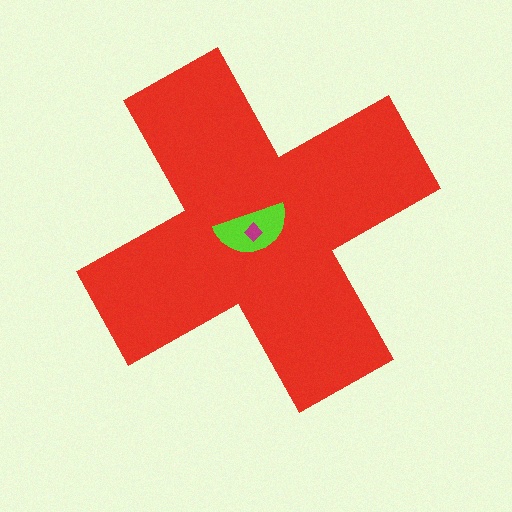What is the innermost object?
The magenta diamond.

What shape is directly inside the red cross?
The lime semicircle.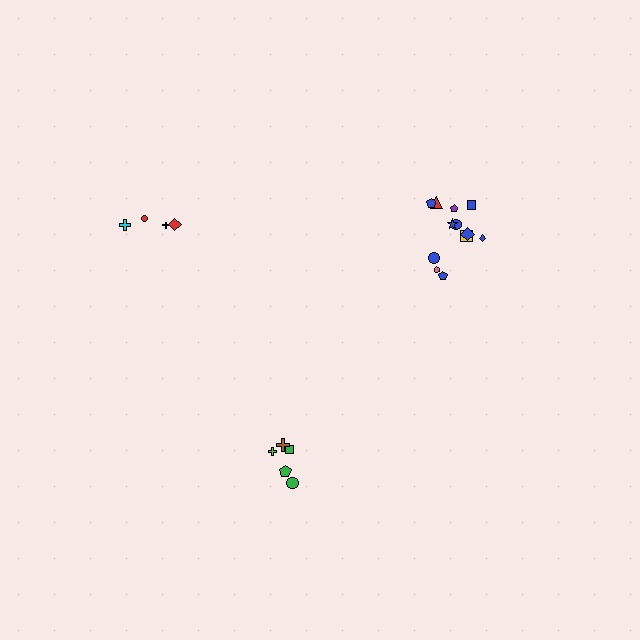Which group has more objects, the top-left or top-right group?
The top-right group.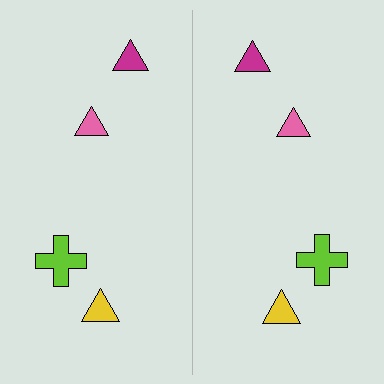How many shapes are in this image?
There are 8 shapes in this image.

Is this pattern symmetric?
Yes, this pattern has bilateral (reflection) symmetry.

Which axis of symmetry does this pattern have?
The pattern has a vertical axis of symmetry running through the center of the image.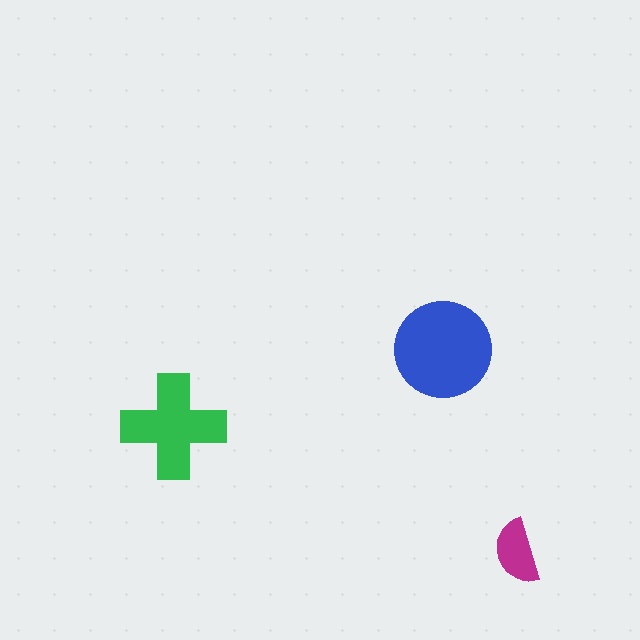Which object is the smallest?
The magenta semicircle.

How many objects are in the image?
There are 3 objects in the image.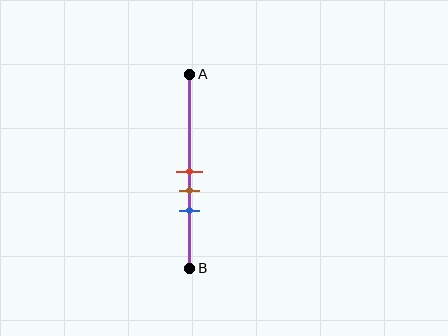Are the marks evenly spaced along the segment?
Yes, the marks are approximately evenly spaced.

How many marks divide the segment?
There are 3 marks dividing the segment.